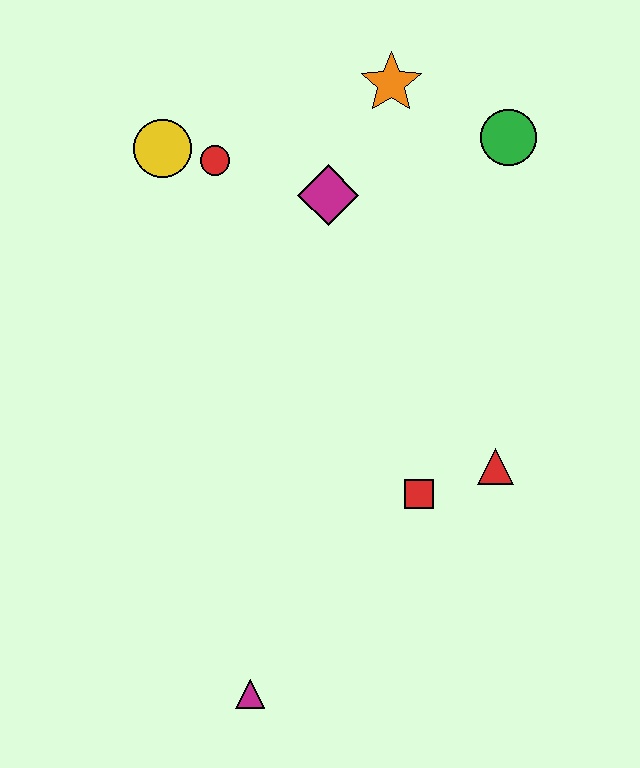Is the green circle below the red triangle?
No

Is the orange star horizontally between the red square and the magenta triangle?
Yes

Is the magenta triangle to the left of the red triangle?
Yes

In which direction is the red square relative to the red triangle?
The red square is to the left of the red triangle.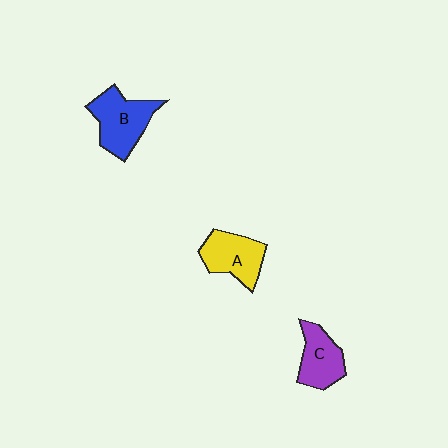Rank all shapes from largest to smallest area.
From largest to smallest: B (blue), A (yellow), C (purple).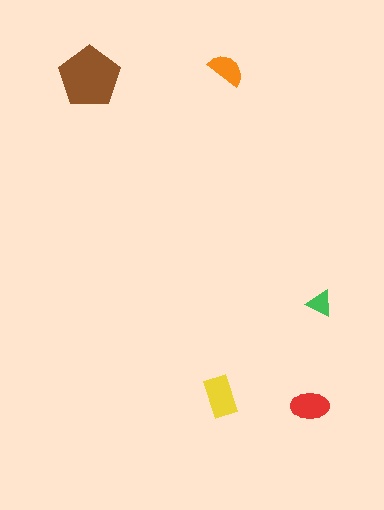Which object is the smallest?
The green triangle.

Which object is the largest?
The brown pentagon.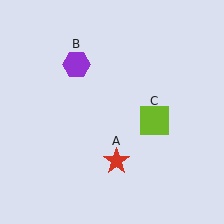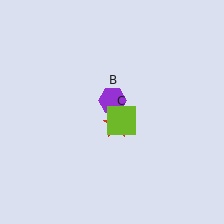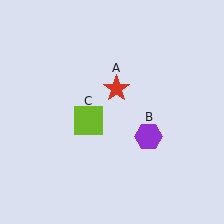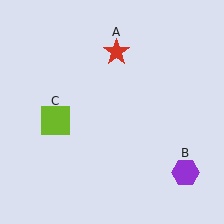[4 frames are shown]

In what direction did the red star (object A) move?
The red star (object A) moved up.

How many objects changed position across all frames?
3 objects changed position: red star (object A), purple hexagon (object B), lime square (object C).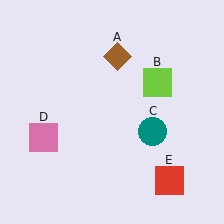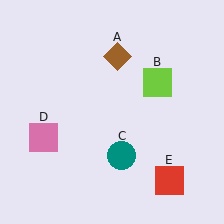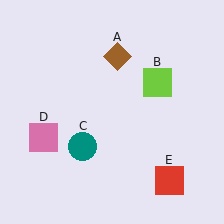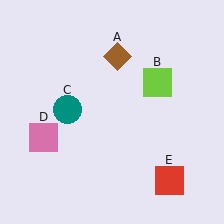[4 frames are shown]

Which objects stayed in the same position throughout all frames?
Brown diamond (object A) and lime square (object B) and pink square (object D) and red square (object E) remained stationary.